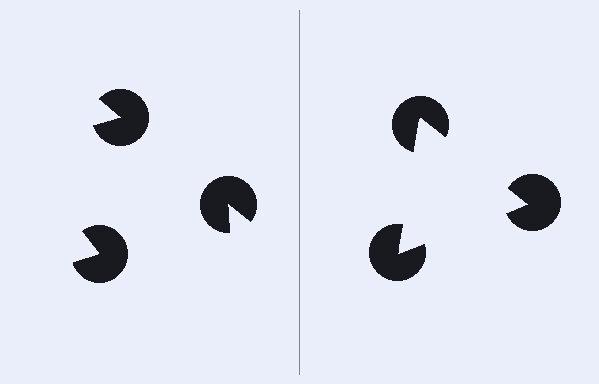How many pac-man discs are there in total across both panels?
6 — 3 on each side.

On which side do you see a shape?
An illusory triangle appears on the right side. On the left side the wedge cuts are rotated, so no coherent shape forms.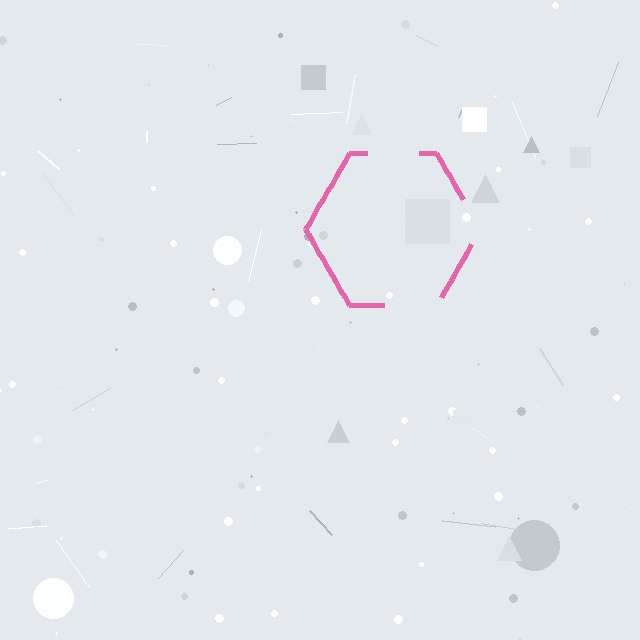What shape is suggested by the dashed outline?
The dashed outline suggests a hexagon.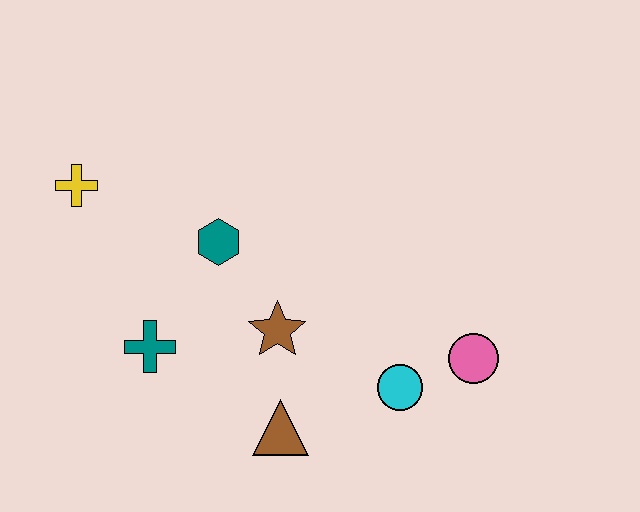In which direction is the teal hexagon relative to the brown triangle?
The teal hexagon is above the brown triangle.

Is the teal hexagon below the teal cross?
No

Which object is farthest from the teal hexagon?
The pink circle is farthest from the teal hexagon.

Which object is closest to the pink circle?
The cyan circle is closest to the pink circle.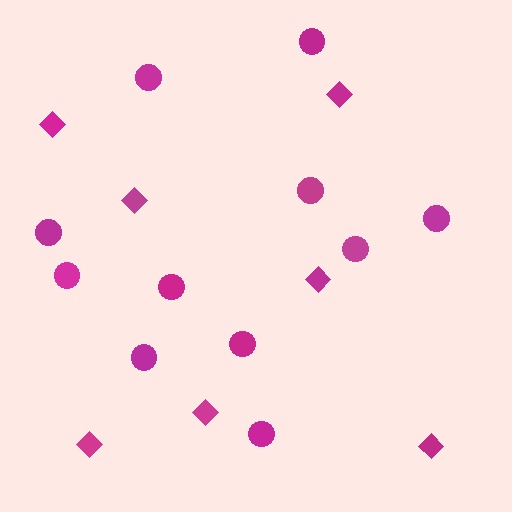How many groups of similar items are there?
There are 2 groups: one group of circles (11) and one group of diamonds (7).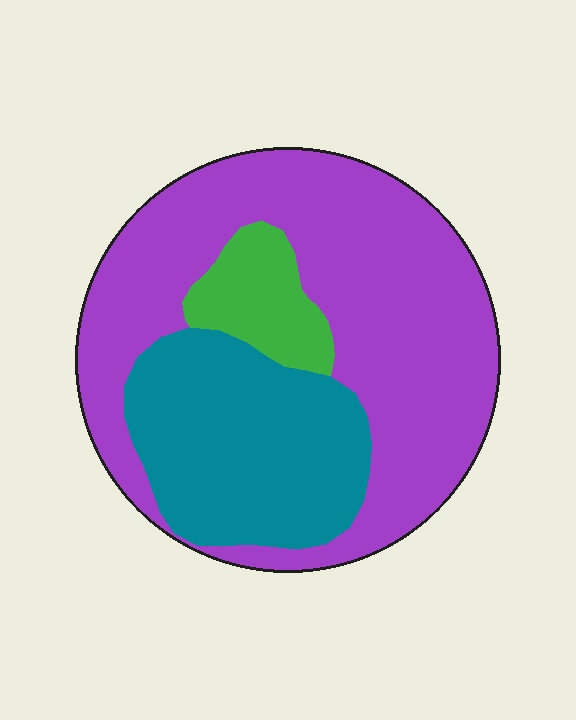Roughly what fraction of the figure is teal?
Teal covers roughly 30% of the figure.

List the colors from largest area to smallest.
From largest to smallest: purple, teal, green.